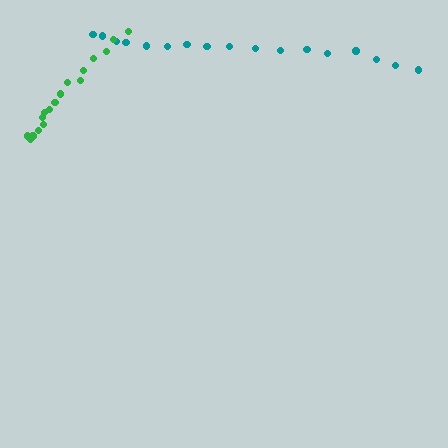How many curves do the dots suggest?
There are 2 distinct paths.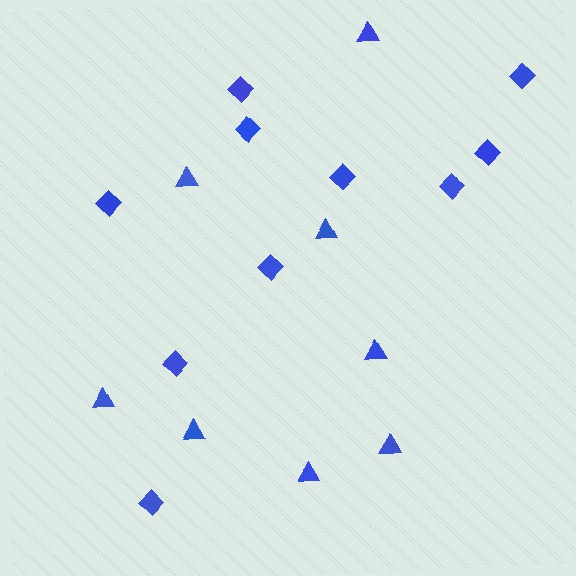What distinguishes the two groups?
There are 2 groups: one group of triangles (8) and one group of diamonds (10).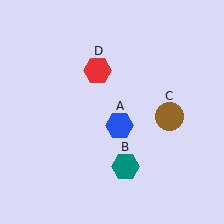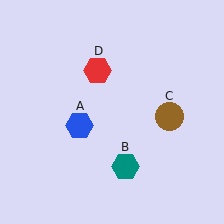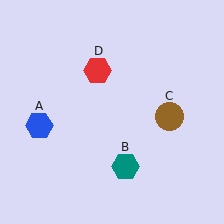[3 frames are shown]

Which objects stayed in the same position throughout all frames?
Teal hexagon (object B) and brown circle (object C) and red hexagon (object D) remained stationary.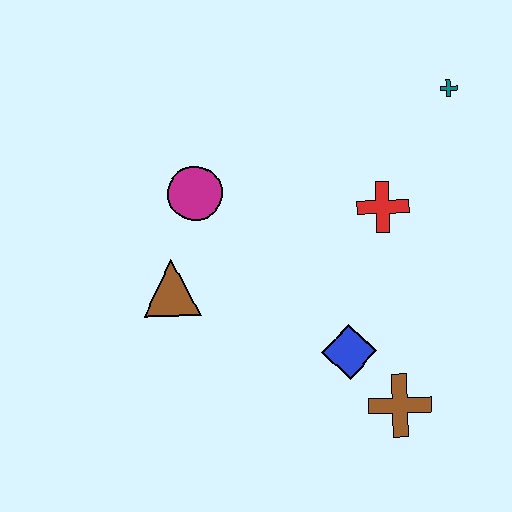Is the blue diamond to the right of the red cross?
No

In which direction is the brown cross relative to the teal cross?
The brown cross is below the teal cross.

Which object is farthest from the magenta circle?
The brown cross is farthest from the magenta circle.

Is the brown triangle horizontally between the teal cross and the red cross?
No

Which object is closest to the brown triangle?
The magenta circle is closest to the brown triangle.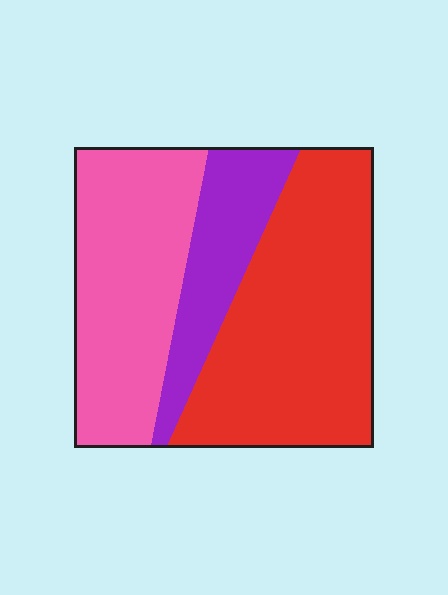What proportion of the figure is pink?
Pink takes up about one third (1/3) of the figure.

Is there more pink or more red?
Red.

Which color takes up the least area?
Purple, at roughly 20%.